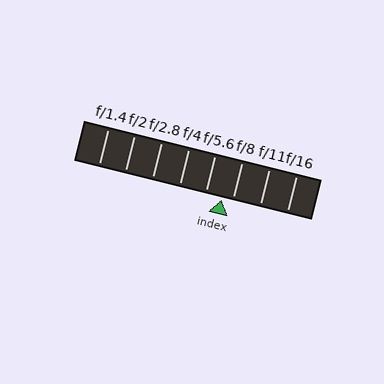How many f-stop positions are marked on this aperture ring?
There are 8 f-stop positions marked.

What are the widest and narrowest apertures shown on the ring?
The widest aperture shown is f/1.4 and the narrowest is f/16.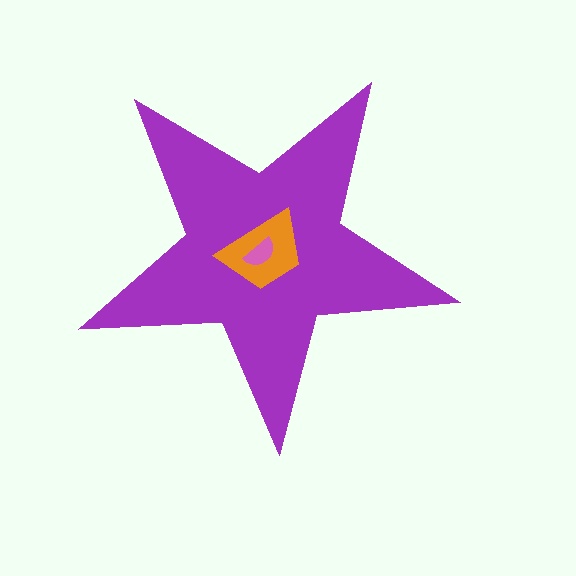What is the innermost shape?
The pink semicircle.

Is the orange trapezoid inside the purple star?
Yes.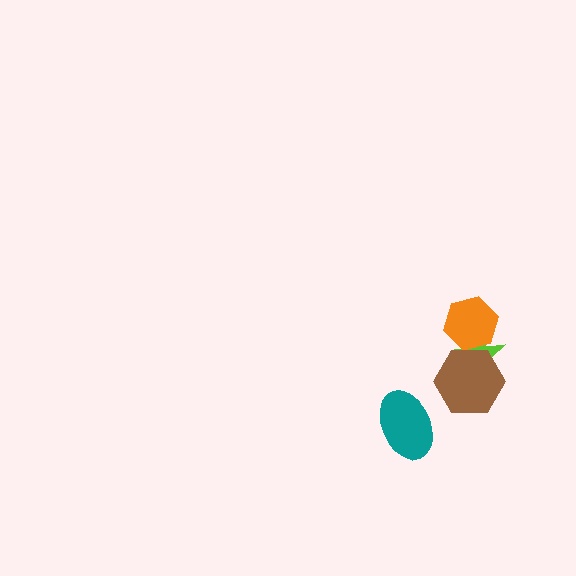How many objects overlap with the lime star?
2 objects overlap with the lime star.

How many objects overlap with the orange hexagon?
1 object overlaps with the orange hexagon.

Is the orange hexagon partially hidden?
No, no other shape covers it.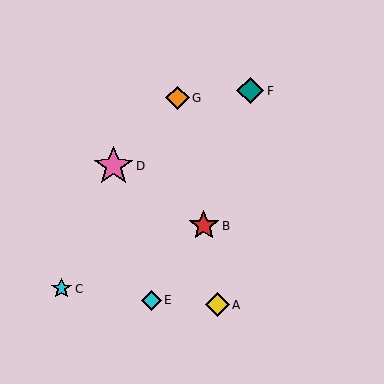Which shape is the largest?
The pink star (labeled D) is the largest.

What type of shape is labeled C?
Shape C is a cyan star.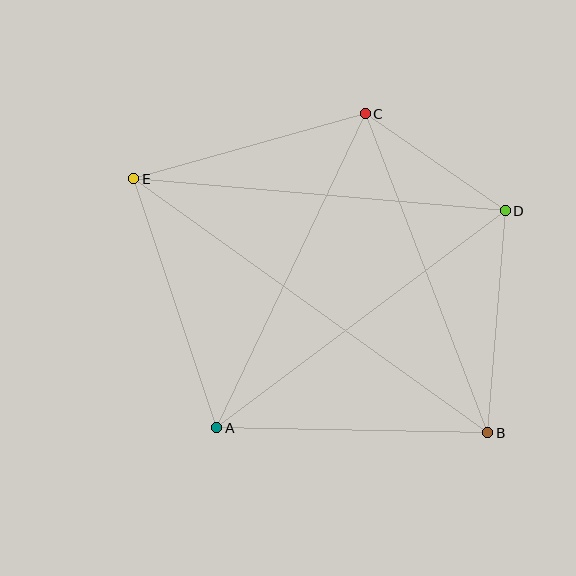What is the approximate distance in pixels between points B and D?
The distance between B and D is approximately 223 pixels.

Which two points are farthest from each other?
Points B and E are farthest from each other.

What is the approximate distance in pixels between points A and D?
The distance between A and D is approximately 361 pixels.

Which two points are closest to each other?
Points C and D are closest to each other.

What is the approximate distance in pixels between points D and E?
The distance between D and E is approximately 373 pixels.